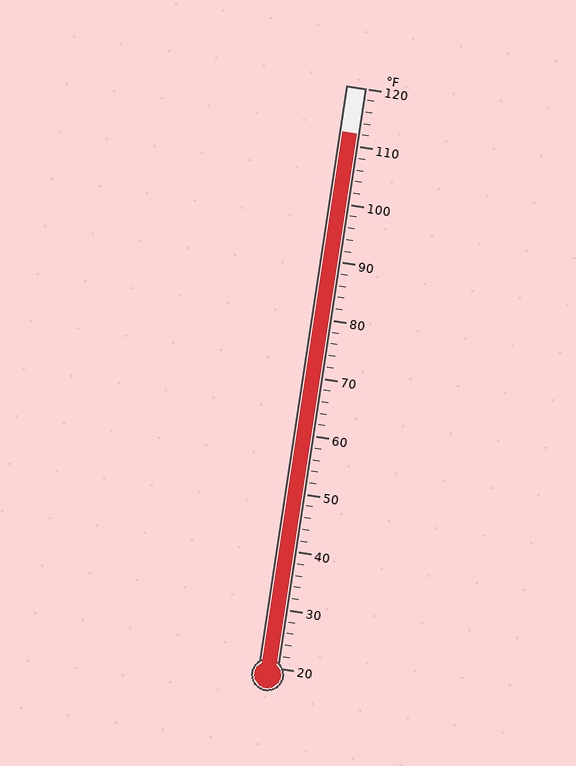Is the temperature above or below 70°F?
The temperature is above 70°F.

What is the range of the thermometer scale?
The thermometer scale ranges from 20°F to 120°F.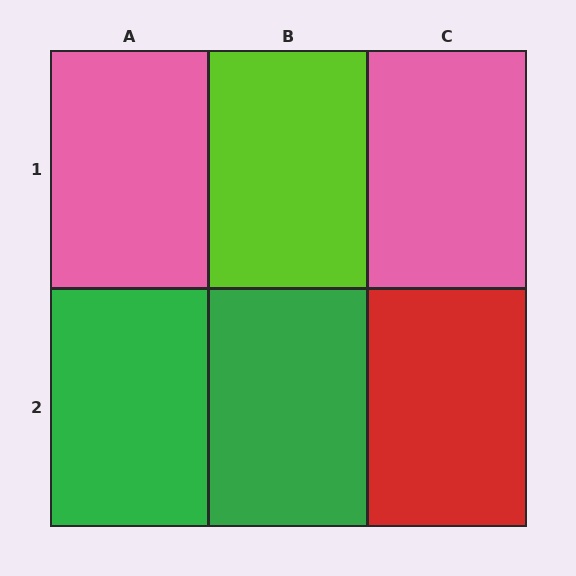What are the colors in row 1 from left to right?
Pink, lime, pink.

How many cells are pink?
2 cells are pink.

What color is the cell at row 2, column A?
Green.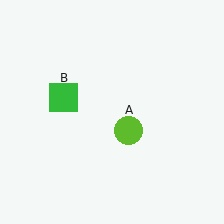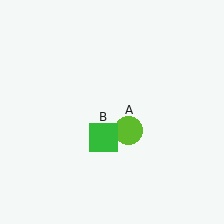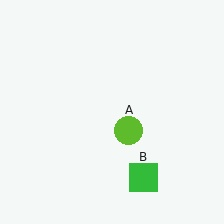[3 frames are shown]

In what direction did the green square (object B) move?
The green square (object B) moved down and to the right.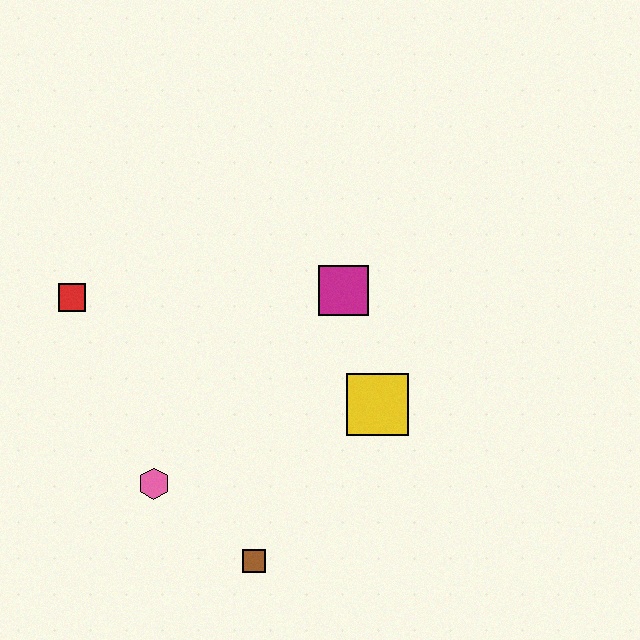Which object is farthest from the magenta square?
The brown square is farthest from the magenta square.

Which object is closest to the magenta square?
The yellow square is closest to the magenta square.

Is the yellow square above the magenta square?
No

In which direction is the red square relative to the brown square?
The red square is above the brown square.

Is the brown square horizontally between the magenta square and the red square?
Yes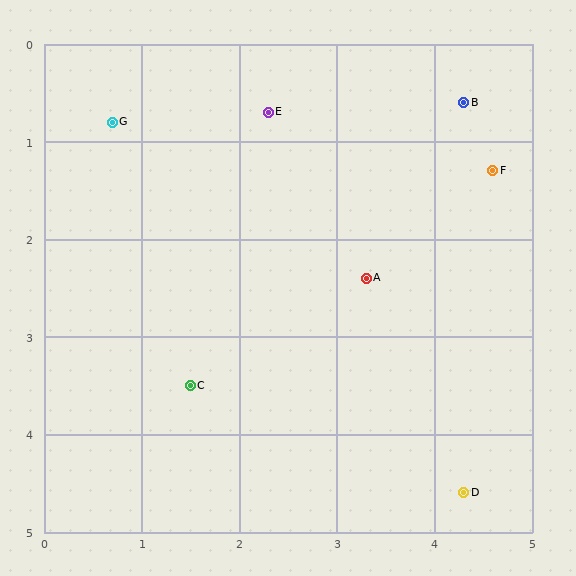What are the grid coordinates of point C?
Point C is at approximately (1.5, 3.5).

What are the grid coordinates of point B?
Point B is at approximately (4.3, 0.6).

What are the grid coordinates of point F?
Point F is at approximately (4.6, 1.3).